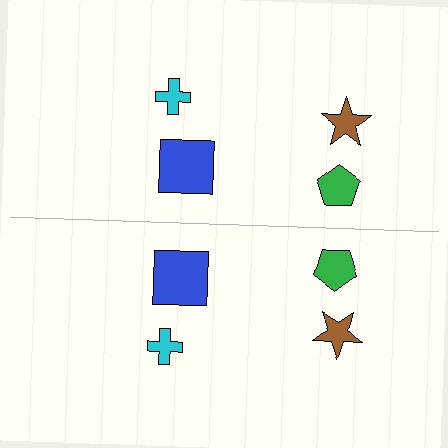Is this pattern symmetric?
Yes, this pattern has bilateral (reflection) symmetry.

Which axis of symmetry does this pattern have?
The pattern has a horizontal axis of symmetry running through the center of the image.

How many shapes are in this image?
There are 8 shapes in this image.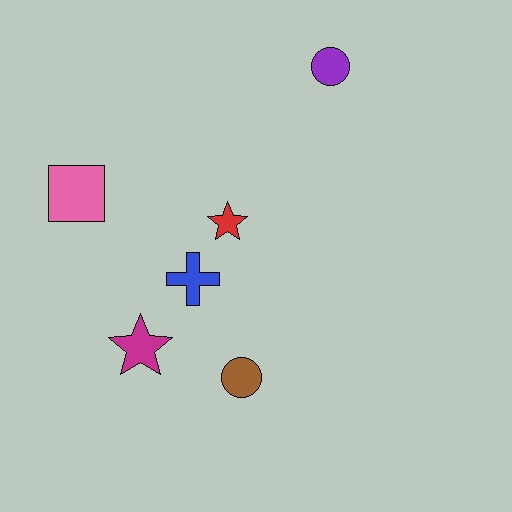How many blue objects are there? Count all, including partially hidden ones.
There is 1 blue object.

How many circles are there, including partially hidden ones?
There are 2 circles.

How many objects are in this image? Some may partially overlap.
There are 6 objects.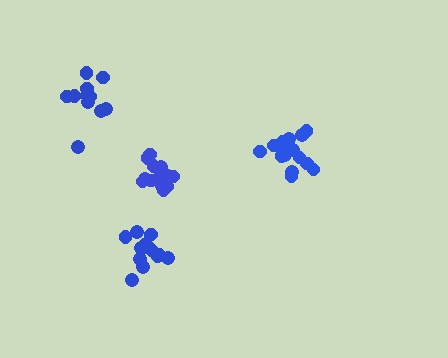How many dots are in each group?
Group 1: 14 dots, Group 2: 15 dots, Group 3: 11 dots, Group 4: 15 dots (55 total).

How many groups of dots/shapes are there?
There are 4 groups.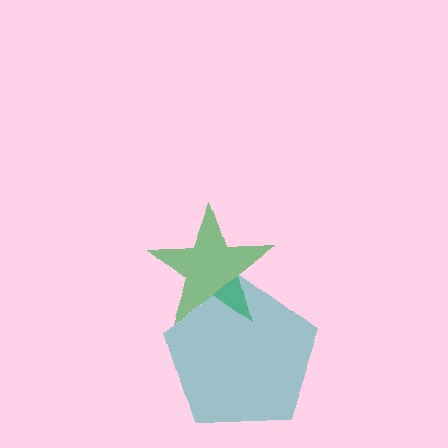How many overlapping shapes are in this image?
There are 2 overlapping shapes in the image.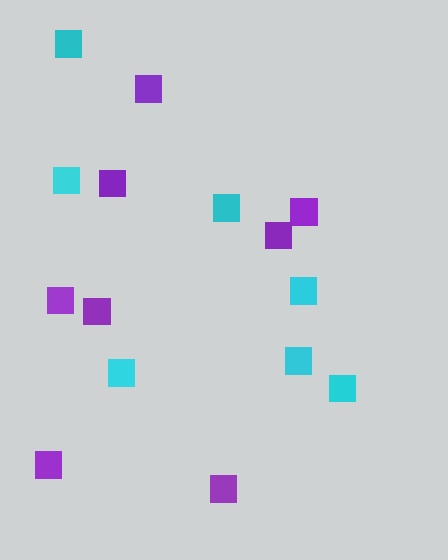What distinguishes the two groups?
There are 2 groups: one group of purple squares (8) and one group of cyan squares (7).